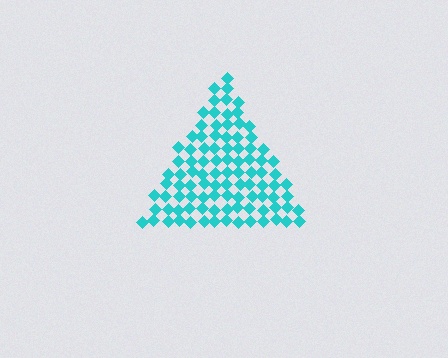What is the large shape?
The large shape is a triangle.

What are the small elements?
The small elements are diamonds.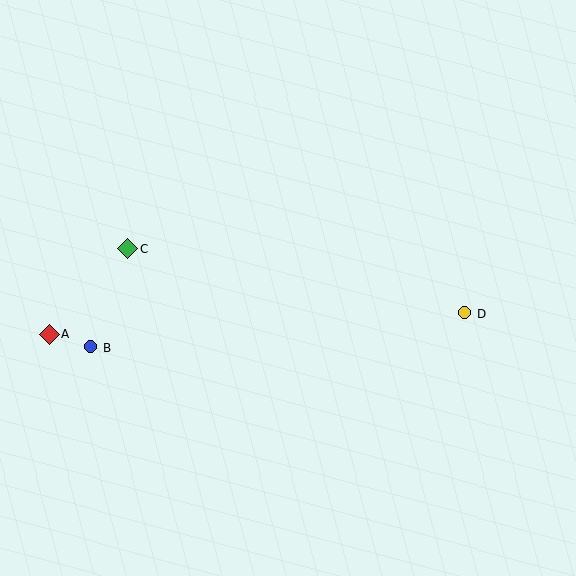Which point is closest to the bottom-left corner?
Point B is closest to the bottom-left corner.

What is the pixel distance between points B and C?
The distance between B and C is 106 pixels.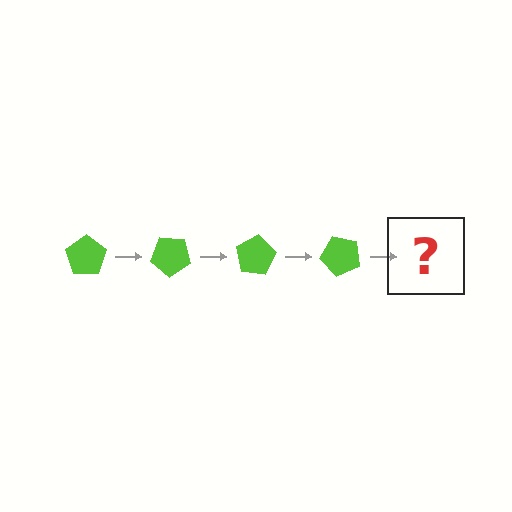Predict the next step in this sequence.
The next step is a lime pentagon rotated 160 degrees.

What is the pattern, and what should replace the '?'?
The pattern is that the pentagon rotates 40 degrees each step. The '?' should be a lime pentagon rotated 160 degrees.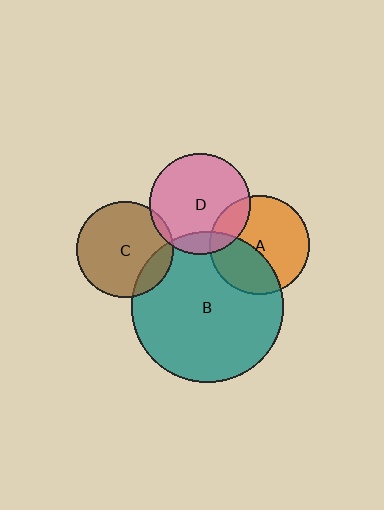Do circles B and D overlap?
Yes.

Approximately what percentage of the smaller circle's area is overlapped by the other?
Approximately 15%.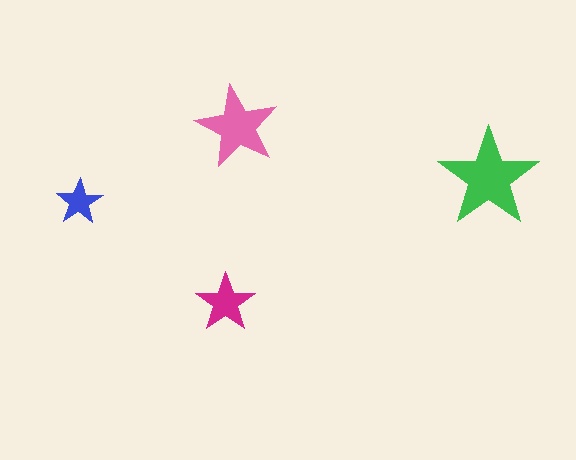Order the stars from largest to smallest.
the green one, the pink one, the magenta one, the blue one.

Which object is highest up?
The pink star is topmost.